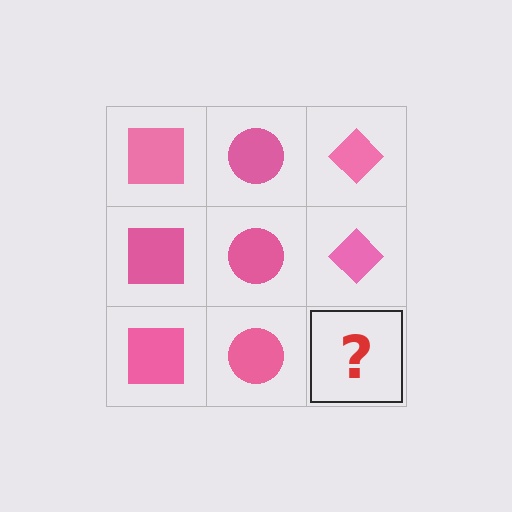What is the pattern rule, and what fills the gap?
The rule is that each column has a consistent shape. The gap should be filled with a pink diamond.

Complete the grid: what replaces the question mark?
The question mark should be replaced with a pink diamond.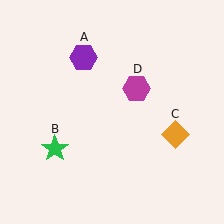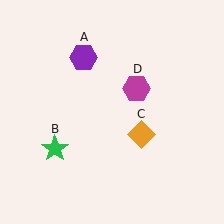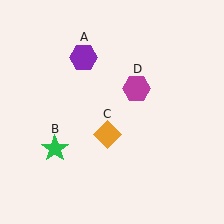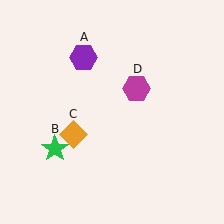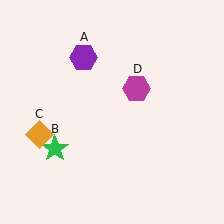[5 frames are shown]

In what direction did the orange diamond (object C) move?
The orange diamond (object C) moved left.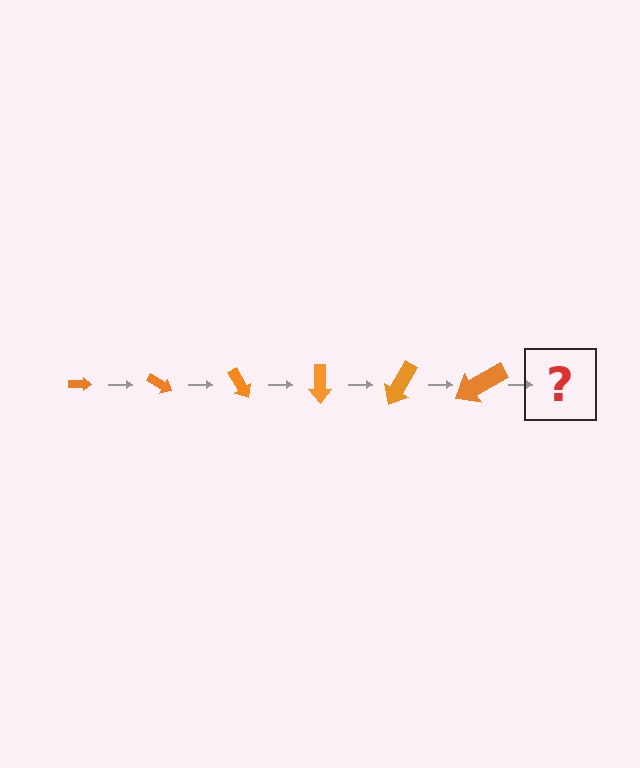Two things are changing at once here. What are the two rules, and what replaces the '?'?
The two rules are that the arrow grows larger each step and it rotates 30 degrees each step. The '?' should be an arrow, larger than the previous one and rotated 180 degrees from the start.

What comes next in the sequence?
The next element should be an arrow, larger than the previous one and rotated 180 degrees from the start.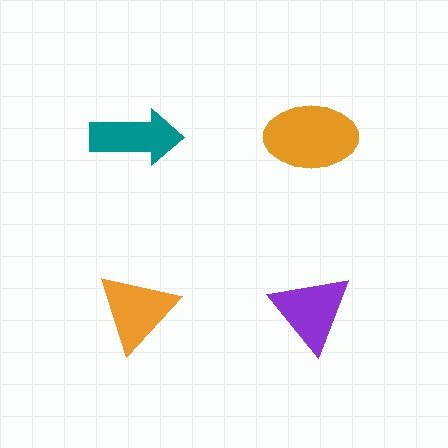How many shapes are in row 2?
2 shapes.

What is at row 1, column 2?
An orange ellipse.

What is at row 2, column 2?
A purple triangle.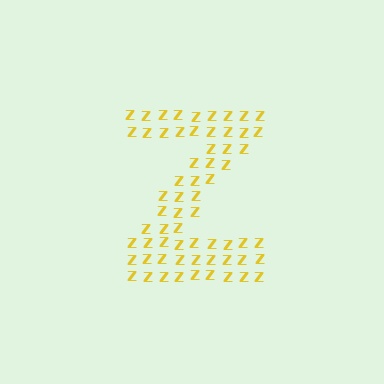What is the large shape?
The large shape is the letter Z.